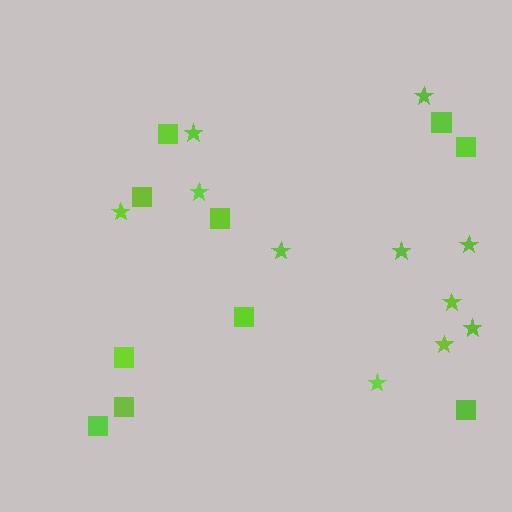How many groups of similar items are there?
There are 2 groups: one group of stars (11) and one group of squares (10).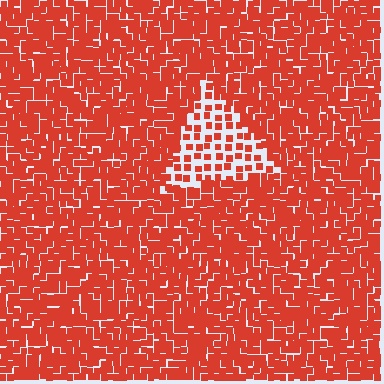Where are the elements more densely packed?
The elements are more densely packed outside the triangle boundary.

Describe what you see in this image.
The image contains small red elements arranged at two different densities. A triangle-shaped region is visible where the elements are less densely packed than the surrounding area.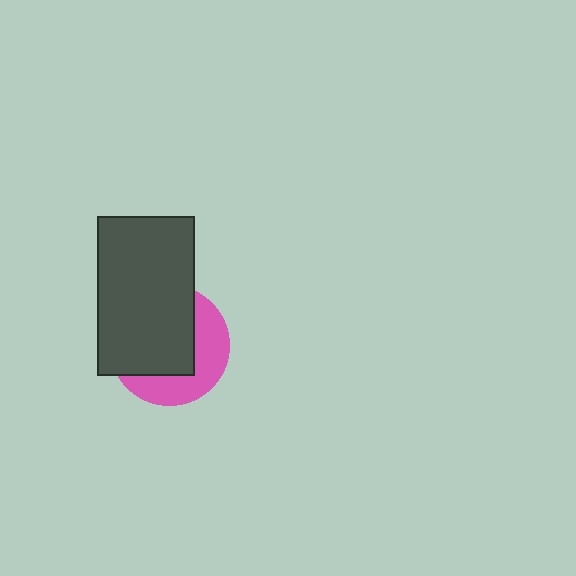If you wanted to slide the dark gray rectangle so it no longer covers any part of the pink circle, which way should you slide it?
Slide it toward the upper-left — that is the most direct way to separate the two shapes.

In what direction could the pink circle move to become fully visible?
The pink circle could move toward the lower-right. That would shift it out from behind the dark gray rectangle entirely.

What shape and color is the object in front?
The object in front is a dark gray rectangle.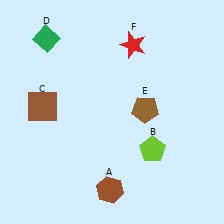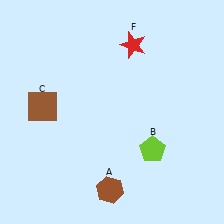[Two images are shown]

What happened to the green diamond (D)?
The green diamond (D) was removed in Image 2. It was in the top-left area of Image 1.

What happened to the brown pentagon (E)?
The brown pentagon (E) was removed in Image 2. It was in the top-right area of Image 1.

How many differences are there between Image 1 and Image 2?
There are 2 differences between the two images.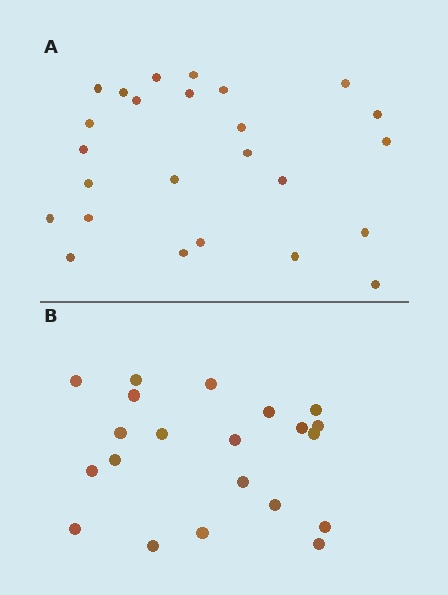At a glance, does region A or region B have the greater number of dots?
Region A (the top region) has more dots.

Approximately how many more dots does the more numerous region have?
Region A has about 4 more dots than region B.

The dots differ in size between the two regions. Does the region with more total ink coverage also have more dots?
No. Region B has more total ink coverage because its dots are larger, but region A actually contains more individual dots. Total area can be misleading — the number of items is what matters here.